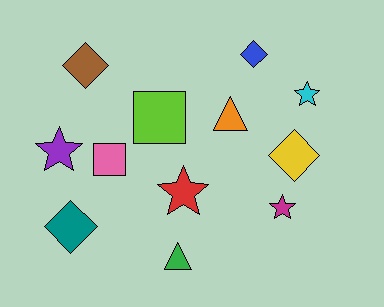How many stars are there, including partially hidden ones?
There are 4 stars.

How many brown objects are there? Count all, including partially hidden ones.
There is 1 brown object.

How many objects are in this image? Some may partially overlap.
There are 12 objects.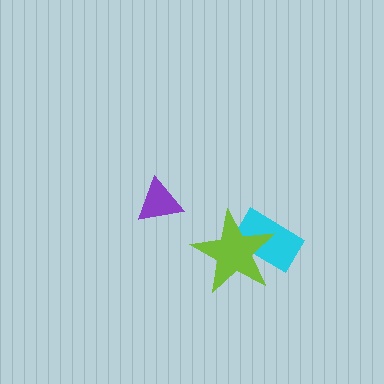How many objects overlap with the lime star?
1 object overlaps with the lime star.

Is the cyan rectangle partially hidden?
Yes, it is partially covered by another shape.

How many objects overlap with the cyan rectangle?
1 object overlaps with the cyan rectangle.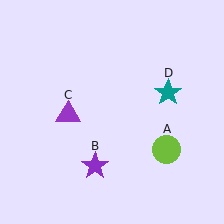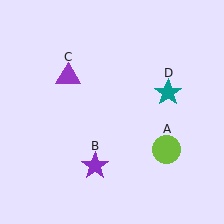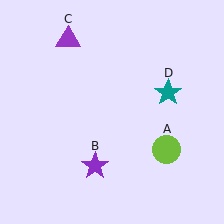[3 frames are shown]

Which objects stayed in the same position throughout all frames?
Lime circle (object A) and purple star (object B) and teal star (object D) remained stationary.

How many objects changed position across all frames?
1 object changed position: purple triangle (object C).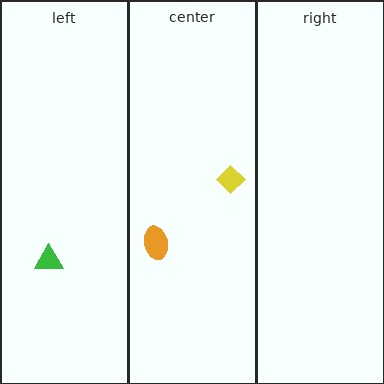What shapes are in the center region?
The orange ellipse, the yellow diamond.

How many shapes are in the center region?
2.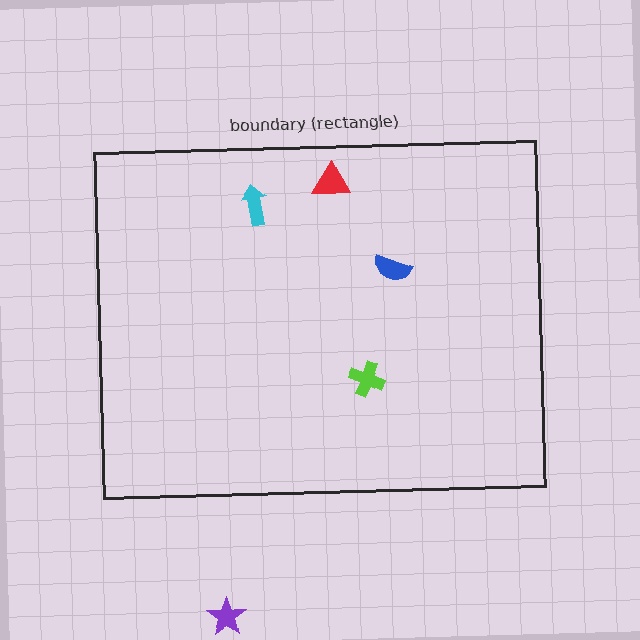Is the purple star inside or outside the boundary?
Outside.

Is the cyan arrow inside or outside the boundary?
Inside.